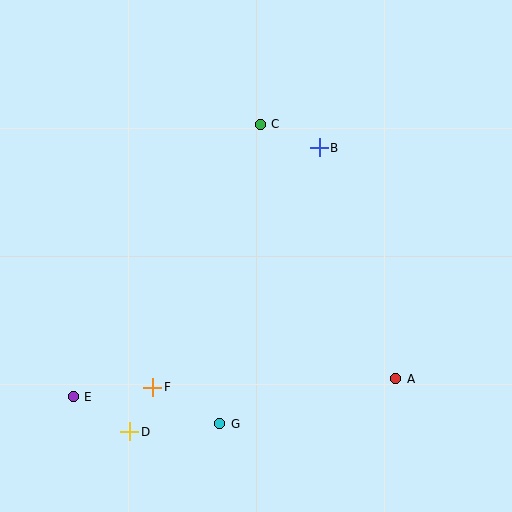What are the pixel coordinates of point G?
Point G is at (220, 424).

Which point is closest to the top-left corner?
Point C is closest to the top-left corner.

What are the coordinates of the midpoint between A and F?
The midpoint between A and F is at (274, 383).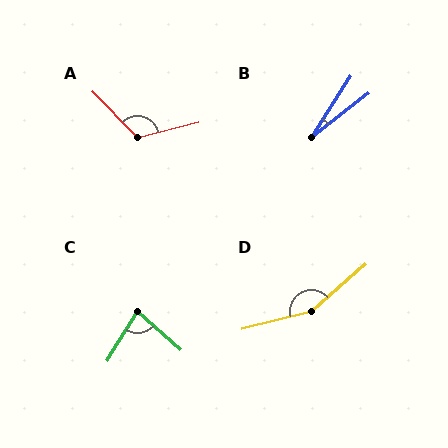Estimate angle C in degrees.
Approximately 79 degrees.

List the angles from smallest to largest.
B (19°), C (79°), A (121°), D (153°).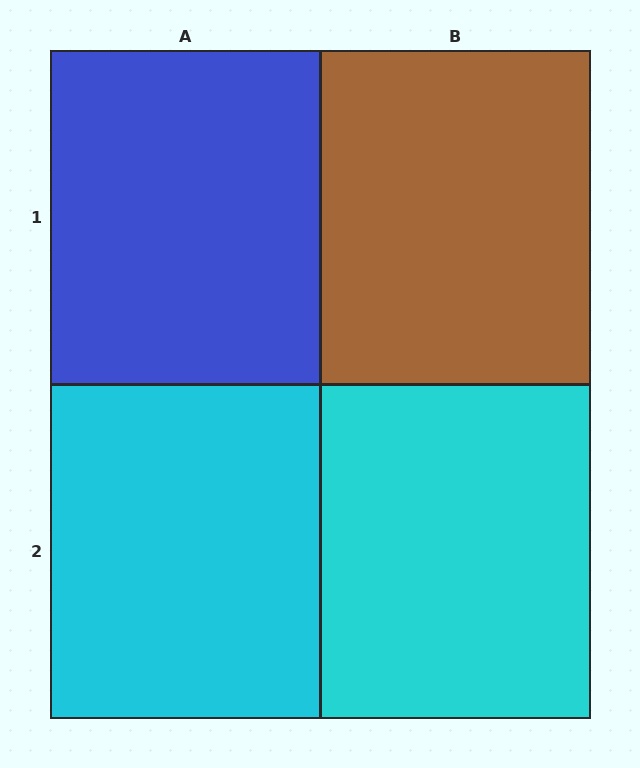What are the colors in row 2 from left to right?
Cyan, cyan.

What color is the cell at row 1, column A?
Blue.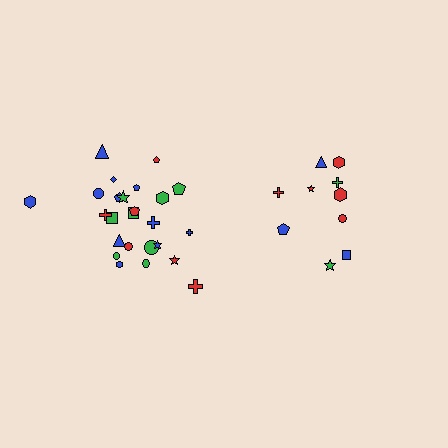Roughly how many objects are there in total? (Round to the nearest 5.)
Roughly 35 objects in total.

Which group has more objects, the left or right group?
The left group.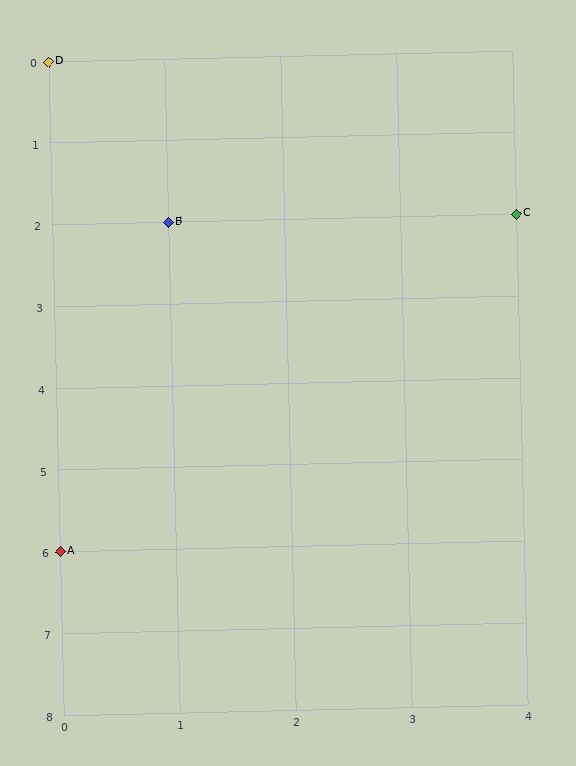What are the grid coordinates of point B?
Point B is at grid coordinates (1, 2).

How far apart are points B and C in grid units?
Points B and C are 3 columns apart.